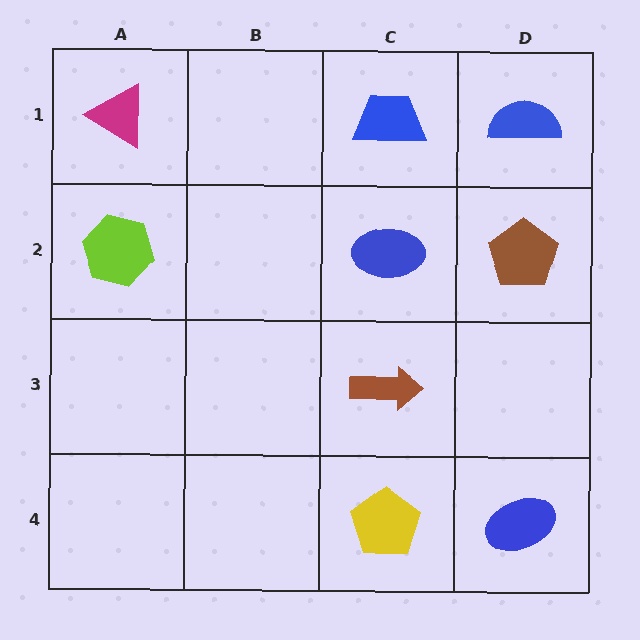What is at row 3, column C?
A brown arrow.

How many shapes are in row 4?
2 shapes.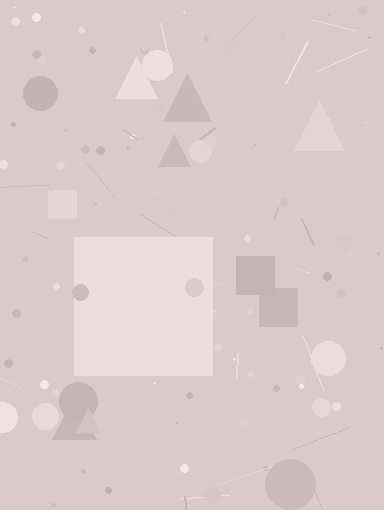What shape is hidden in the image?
A square is hidden in the image.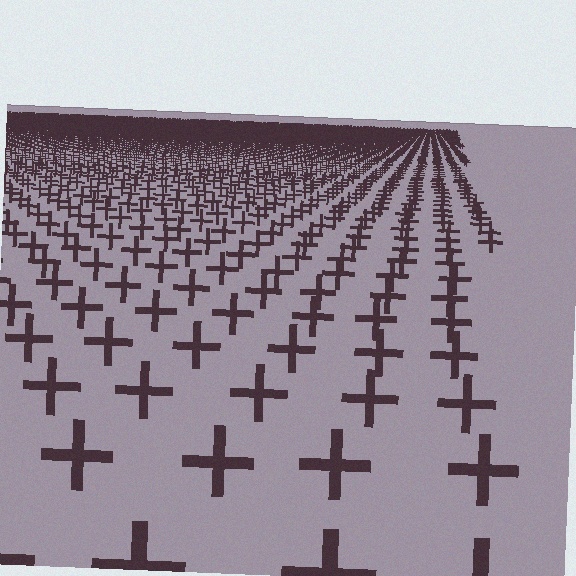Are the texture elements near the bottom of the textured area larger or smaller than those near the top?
Larger. Near the bottom, elements are closer to the viewer and appear at a bigger on-screen size.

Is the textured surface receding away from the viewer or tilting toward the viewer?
The surface is receding away from the viewer. Texture elements get smaller and denser toward the top.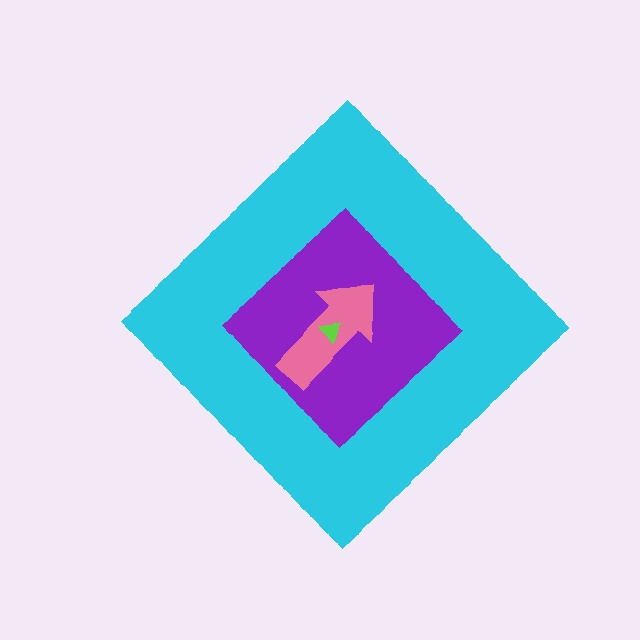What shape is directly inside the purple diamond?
The pink arrow.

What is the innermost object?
The lime triangle.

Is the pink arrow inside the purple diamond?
Yes.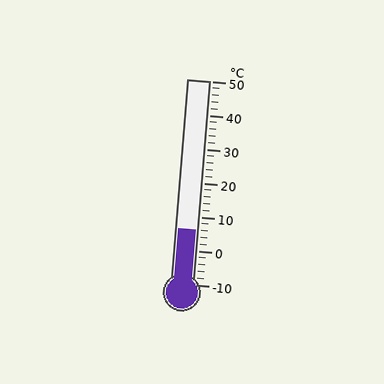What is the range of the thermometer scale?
The thermometer scale ranges from -10°C to 50°C.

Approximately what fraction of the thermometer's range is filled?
The thermometer is filled to approximately 25% of its range.